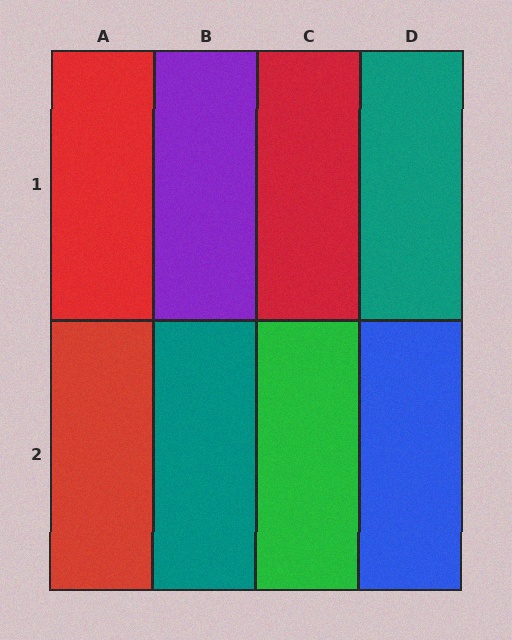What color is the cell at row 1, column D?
Teal.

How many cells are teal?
2 cells are teal.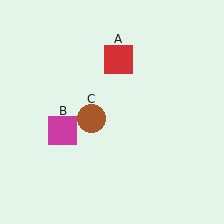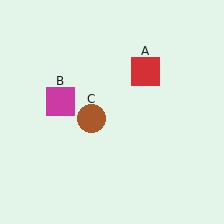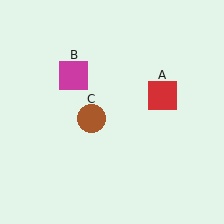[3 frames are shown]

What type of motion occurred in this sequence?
The red square (object A), magenta square (object B) rotated clockwise around the center of the scene.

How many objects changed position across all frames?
2 objects changed position: red square (object A), magenta square (object B).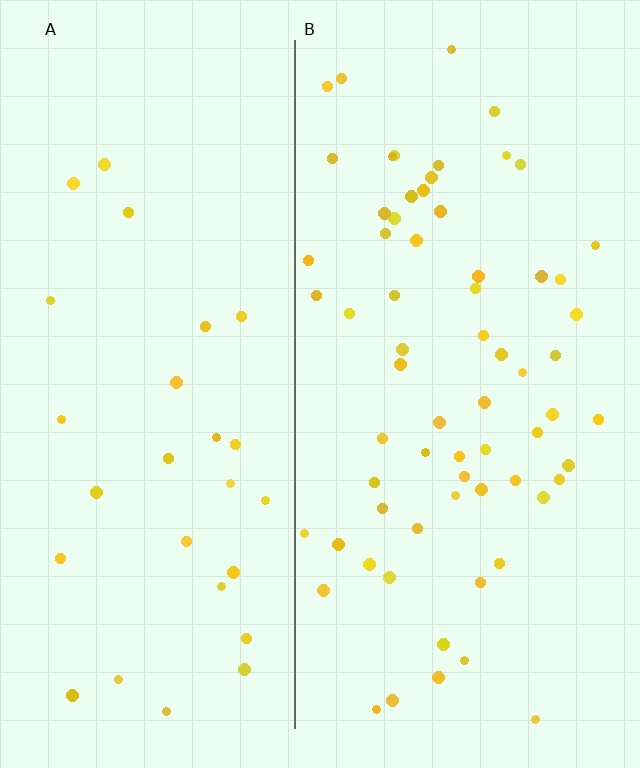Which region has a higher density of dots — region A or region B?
B (the right).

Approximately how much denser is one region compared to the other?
Approximately 2.4× — region B over region A.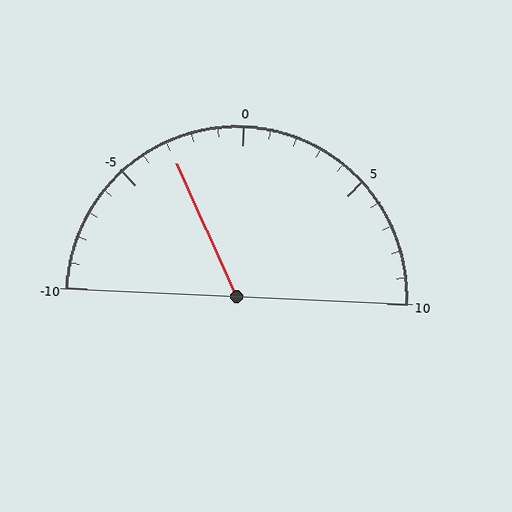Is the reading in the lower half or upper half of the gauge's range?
The reading is in the lower half of the range (-10 to 10).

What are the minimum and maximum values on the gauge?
The gauge ranges from -10 to 10.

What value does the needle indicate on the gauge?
The needle indicates approximately -3.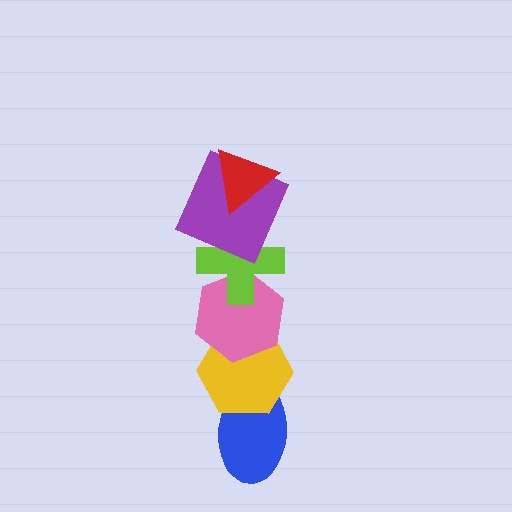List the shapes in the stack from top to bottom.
From top to bottom: the red triangle, the purple square, the lime cross, the pink hexagon, the yellow hexagon, the blue ellipse.